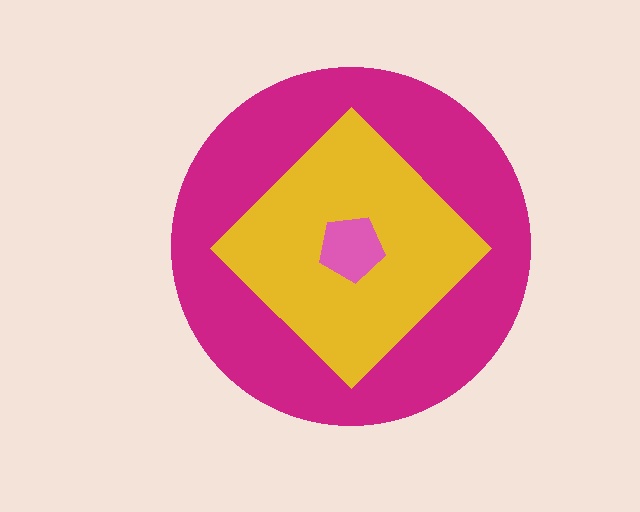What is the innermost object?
The pink pentagon.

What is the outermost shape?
The magenta circle.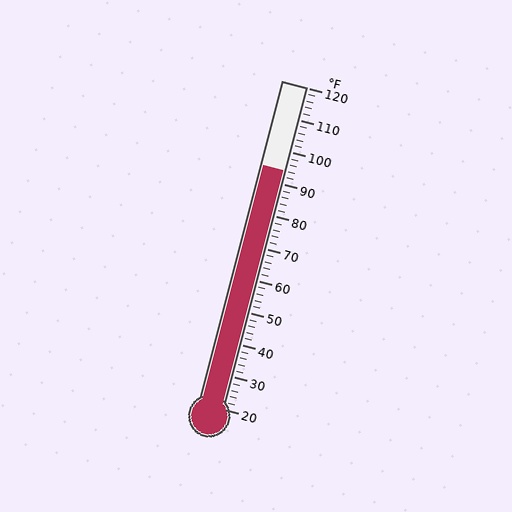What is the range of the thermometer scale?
The thermometer scale ranges from 20°F to 120°F.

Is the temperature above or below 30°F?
The temperature is above 30°F.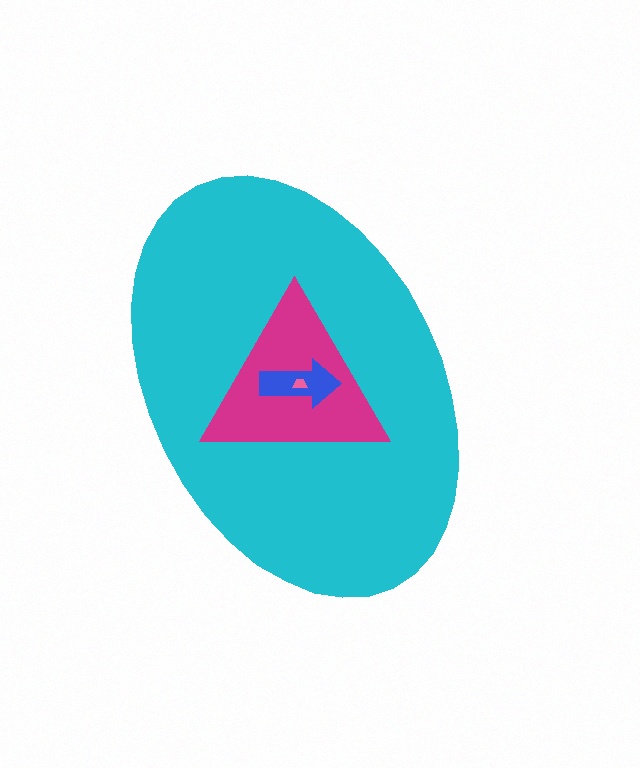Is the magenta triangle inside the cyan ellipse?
Yes.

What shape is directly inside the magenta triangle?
The blue arrow.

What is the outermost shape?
The cyan ellipse.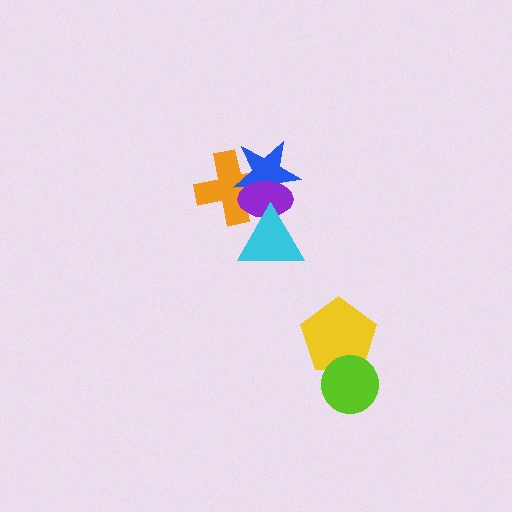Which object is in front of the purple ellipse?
The cyan triangle is in front of the purple ellipse.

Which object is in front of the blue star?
The purple ellipse is in front of the blue star.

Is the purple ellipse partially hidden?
Yes, it is partially covered by another shape.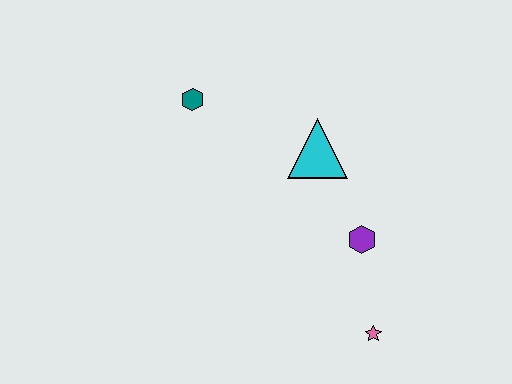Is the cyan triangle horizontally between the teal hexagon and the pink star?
Yes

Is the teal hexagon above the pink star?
Yes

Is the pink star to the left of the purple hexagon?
No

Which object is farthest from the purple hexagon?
The teal hexagon is farthest from the purple hexagon.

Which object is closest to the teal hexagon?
The cyan triangle is closest to the teal hexagon.